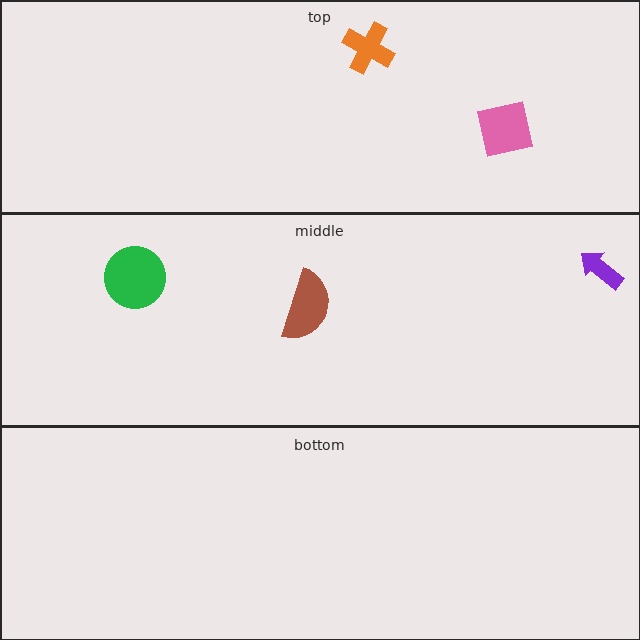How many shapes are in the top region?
2.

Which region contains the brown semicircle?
The middle region.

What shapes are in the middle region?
The brown semicircle, the green circle, the purple arrow.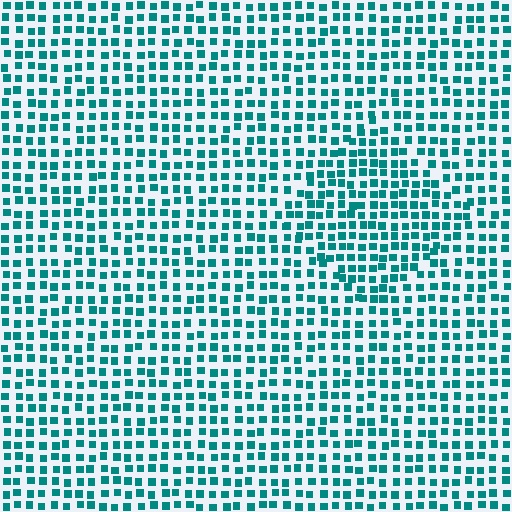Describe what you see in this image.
The image contains small teal elements arranged at two different densities. A diamond-shaped region is visible where the elements are more densely packed than the surrounding area.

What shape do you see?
I see a diamond.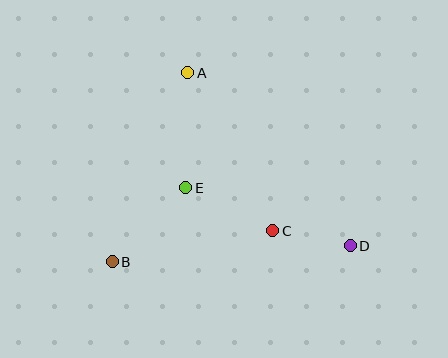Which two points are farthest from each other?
Points B and D are farthest from each other.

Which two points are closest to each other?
Points C and D are closest to each other.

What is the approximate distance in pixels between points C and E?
The distance between C and E is approximately 97 pixels.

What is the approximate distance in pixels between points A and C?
The distance between A and C is approximately 179 pixels.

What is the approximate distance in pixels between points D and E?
The distance between D and E is approximately 175 pixels.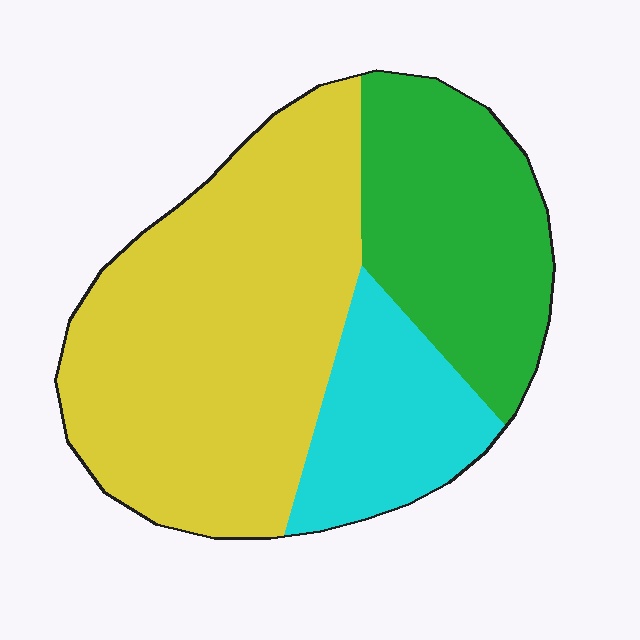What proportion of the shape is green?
Green takes up between a sixth and a third of the shape.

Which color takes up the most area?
Yellow, at roughly 55%.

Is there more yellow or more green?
Yellow.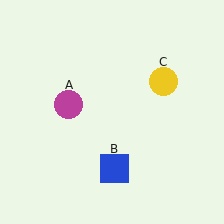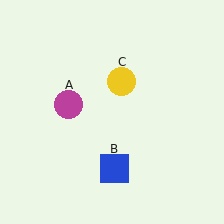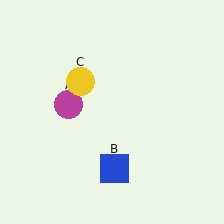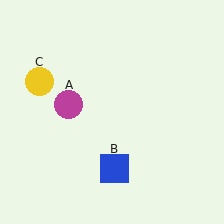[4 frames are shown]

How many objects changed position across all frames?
1 object changed position: yellow circle (object C).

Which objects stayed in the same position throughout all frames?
Magenta circle (object A) and blue square (object B) remained stationary.